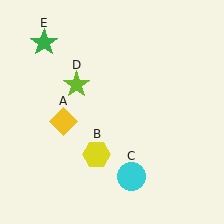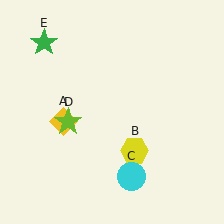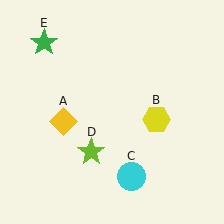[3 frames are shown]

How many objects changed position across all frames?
2 objects changed position: yellow hexagon (object B), lime star (object D).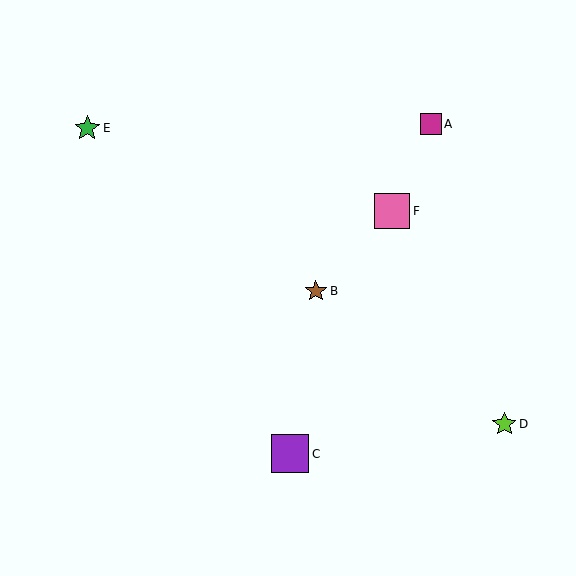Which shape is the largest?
The purple square (labeled C) is the largest.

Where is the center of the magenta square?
The center of the magenta square is at (431, 124).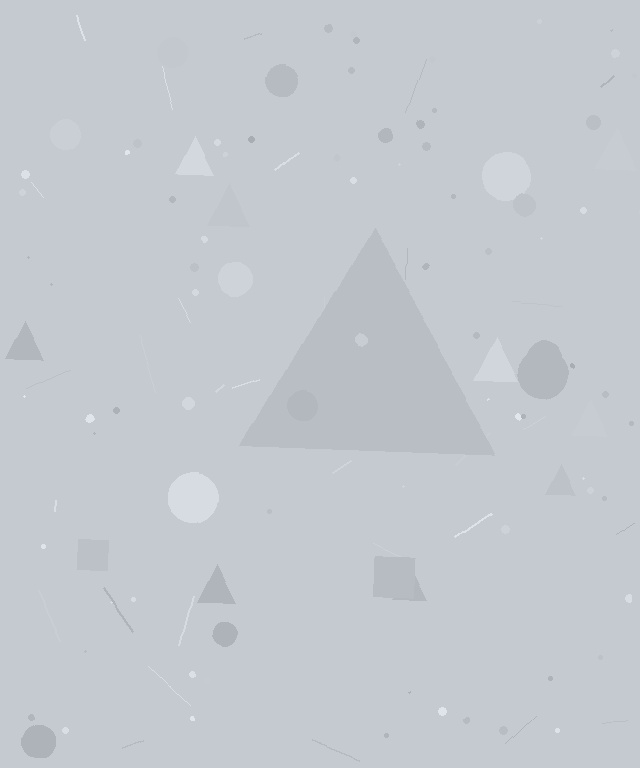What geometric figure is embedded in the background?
A triangle is embedded in the background.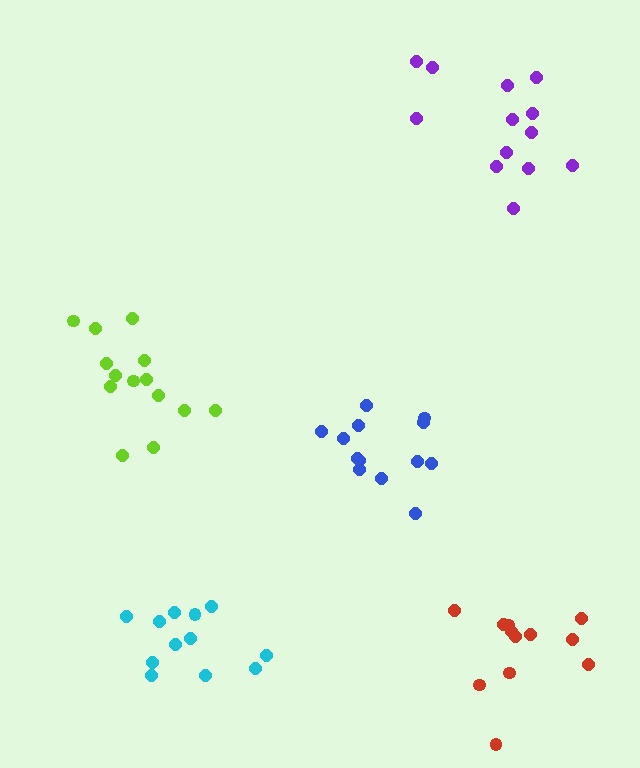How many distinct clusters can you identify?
There are 5 distinct clusters.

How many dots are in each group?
Group 1: 12 dots, Group 2: 13 dots, Group 3: 14 dots, Group 4: 12 dots, Group 5: 13 dots (64 total).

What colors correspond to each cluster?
The clusters are colored: cyan, purple, lime, red, blue.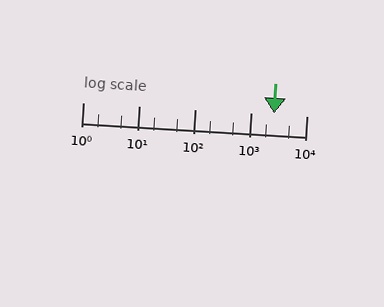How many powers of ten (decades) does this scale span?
The scale spans 4 decades, from 1 to 10000.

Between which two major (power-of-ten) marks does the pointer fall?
The pointer is between 1000 and 10000.